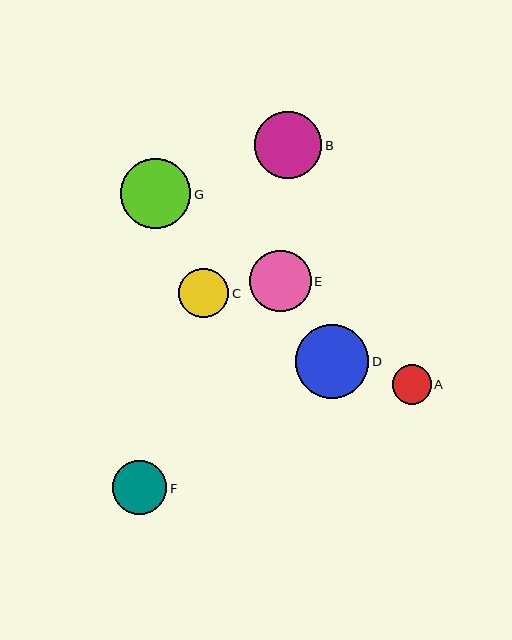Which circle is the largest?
Circle D is the largest with a size of approximately 74 pixels.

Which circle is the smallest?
Circle A is the smallest with a size of approximately 39 pixels.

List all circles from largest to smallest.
From largest to smallest: D, G, B, E, F, C, A.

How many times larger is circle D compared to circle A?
Circle D is approximately 1.9 times the size of circle A.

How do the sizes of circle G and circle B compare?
Circle G and circle B are approximately the same size.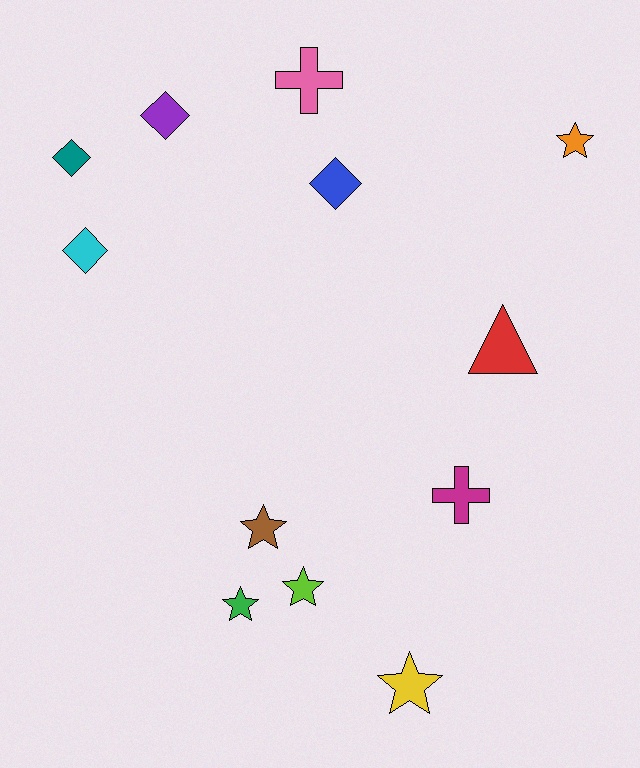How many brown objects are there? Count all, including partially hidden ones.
There is 1 brown object.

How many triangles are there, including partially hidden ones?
There is 1 triangle.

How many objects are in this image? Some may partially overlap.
There are 12 objects.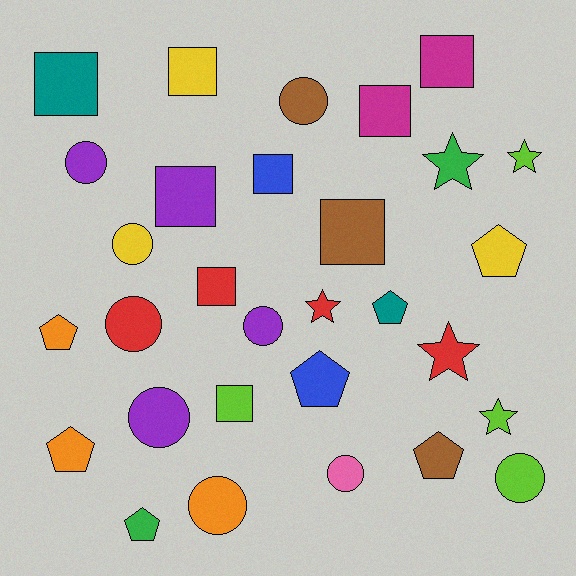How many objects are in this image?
There are 30 objects.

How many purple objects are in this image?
There are 4 purple objects.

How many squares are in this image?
There are 9 squares.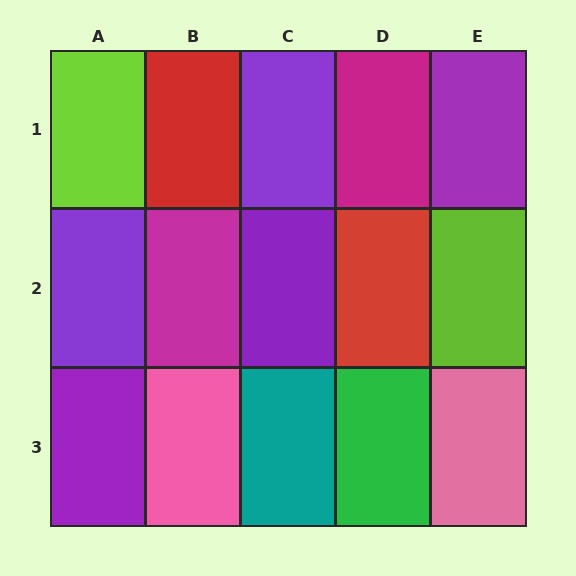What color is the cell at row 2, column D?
Red.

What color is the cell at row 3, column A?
Purple.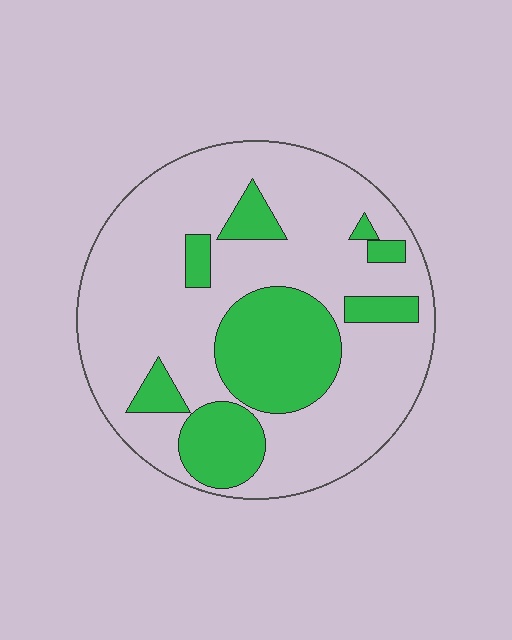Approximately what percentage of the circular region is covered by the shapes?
Approximately 25%.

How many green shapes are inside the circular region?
8.